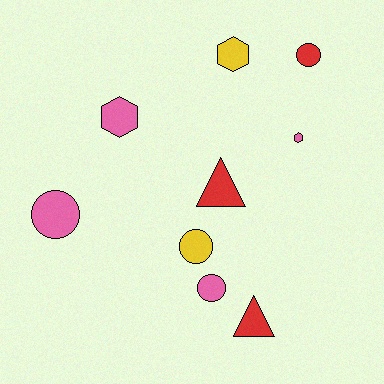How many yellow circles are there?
There is 1 yellow circle.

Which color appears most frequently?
Pink, with 4 objects.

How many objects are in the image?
There are 9 objects.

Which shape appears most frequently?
Circle, with 4 objects.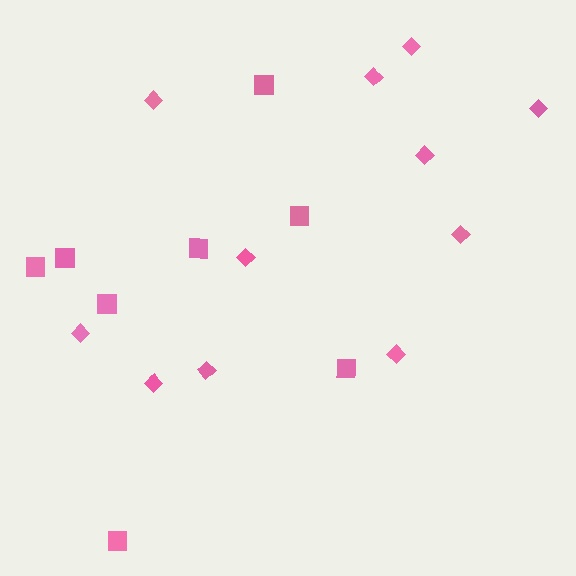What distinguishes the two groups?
There are 2 groups: one group of squares (8) and one group of diamonds (11).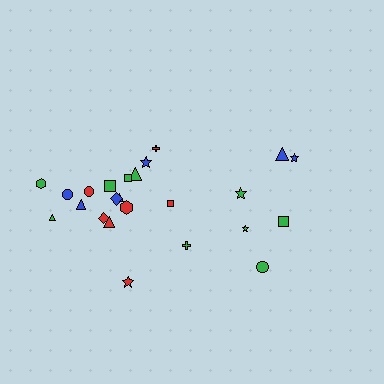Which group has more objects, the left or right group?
The left group.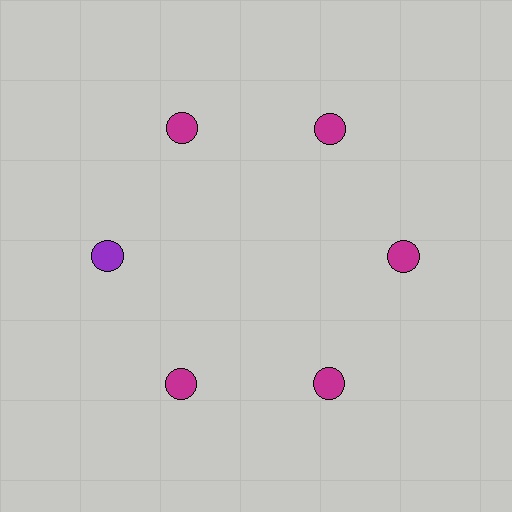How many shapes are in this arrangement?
There are 6 shapes arranged in a ring pattern.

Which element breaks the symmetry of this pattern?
The purple circle at roughly the 9 o'clock position breaks the symmetry. All other shapes are magenta circles.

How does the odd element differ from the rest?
It has a different color: purple instead of magenta.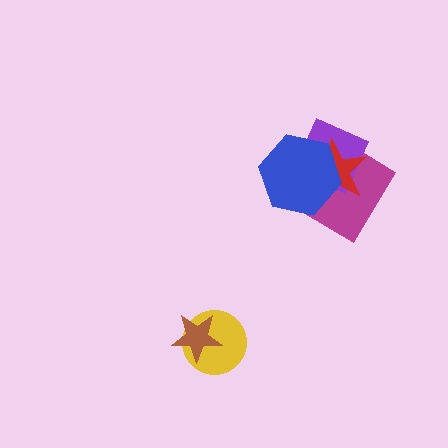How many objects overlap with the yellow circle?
1 object overlaps with the yellow circle.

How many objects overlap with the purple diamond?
3 objects overlap with the purple diamond.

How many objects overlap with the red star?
3 objects overlap with the red star.